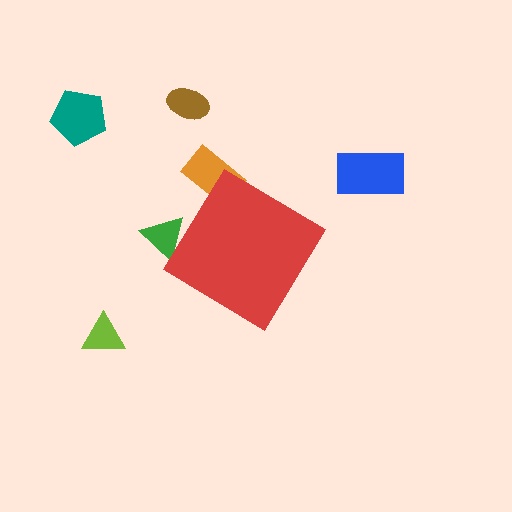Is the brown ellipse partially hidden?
No, the brown ellipse is fully visible.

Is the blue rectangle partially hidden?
No, the blue rectangle is fully visible.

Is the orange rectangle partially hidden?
Yes, the orange rectangle is partially hidden behind the red diamond.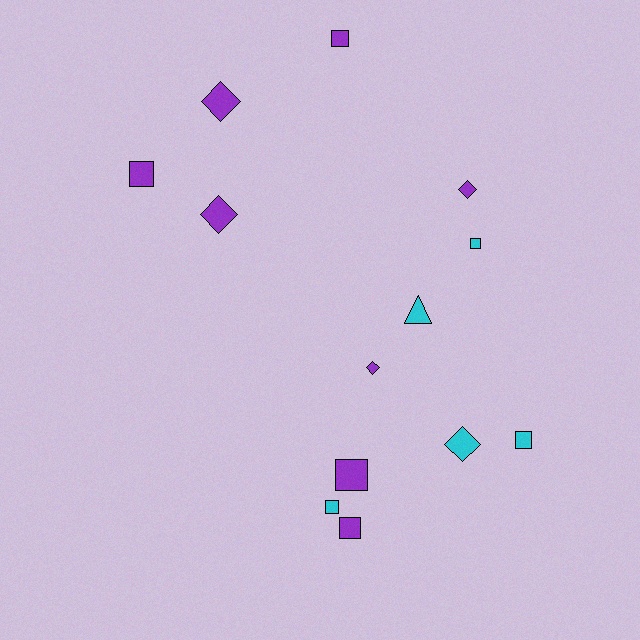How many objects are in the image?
There are 13 objects.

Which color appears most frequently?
Purple, with 8 objects.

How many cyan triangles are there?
There is 1 cyan triangle.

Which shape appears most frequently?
Square, with 7 objects.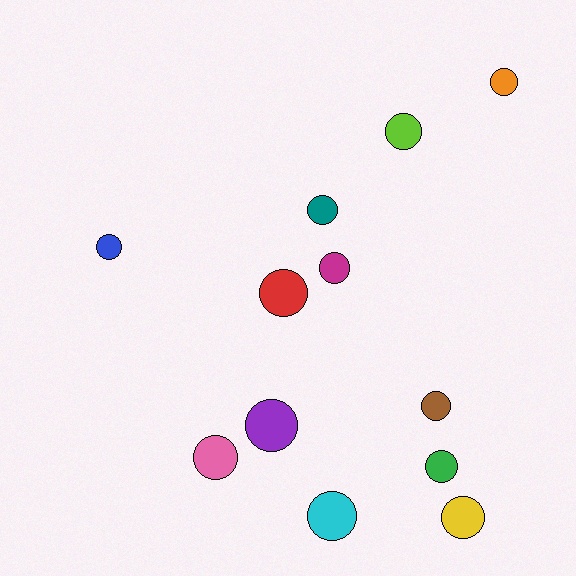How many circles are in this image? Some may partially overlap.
There are 12 circles.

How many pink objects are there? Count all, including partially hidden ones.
There is 1 pink object.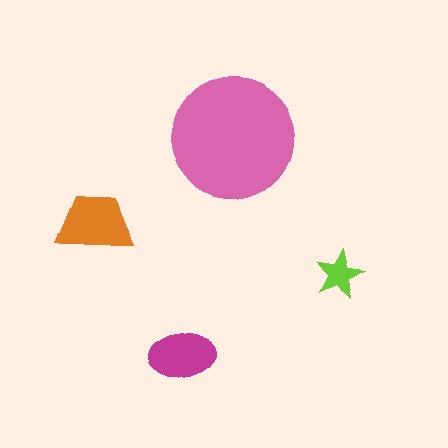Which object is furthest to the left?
The orange trapezoid is leftmost.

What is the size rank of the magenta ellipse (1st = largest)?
3rd.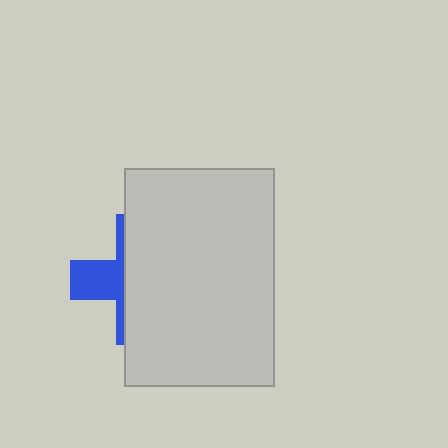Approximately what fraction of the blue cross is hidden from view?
Roughly 68% of the blue cross is hidden behind the light gray rectangle.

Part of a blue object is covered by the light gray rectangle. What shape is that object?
It is a cross.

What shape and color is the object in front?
The object in front is a light gray rectangle.